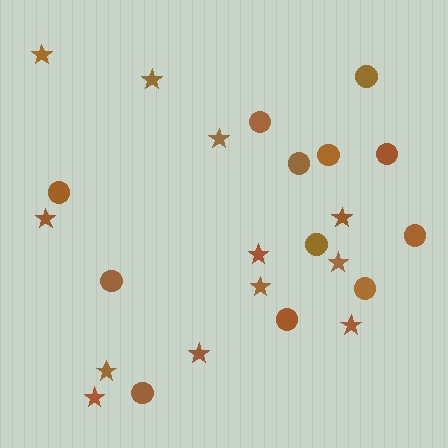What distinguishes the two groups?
There are 2 groups: one group of stars (12) and one group of circles (12).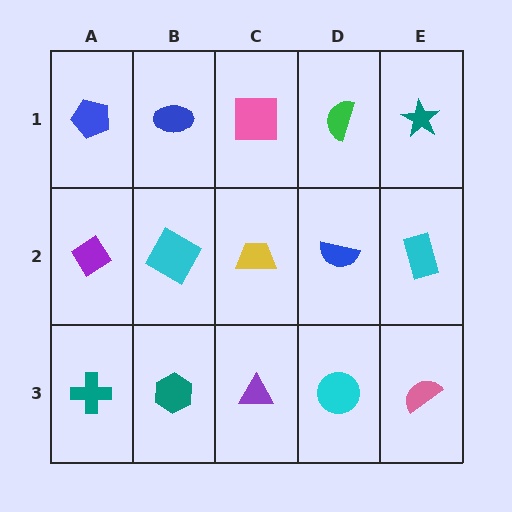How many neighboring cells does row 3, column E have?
2.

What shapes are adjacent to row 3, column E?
A cyan rectangle (row 2, column E), a cyan circle (row 3, column D).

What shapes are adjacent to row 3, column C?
A yellow trapezoid (row 2, column C), a teal hexagon (row 3, column B), a cyan circle (row 3, column D).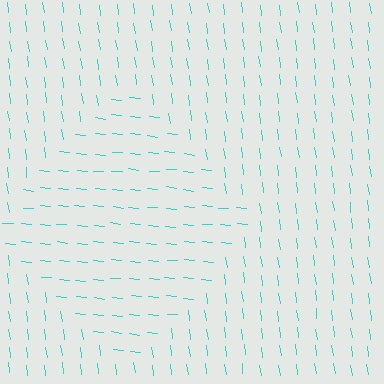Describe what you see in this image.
The image is filled with small cyan line segments. A diamond region in the image has lines oriented differently from the surrounding lines, creating a visible texture boundary.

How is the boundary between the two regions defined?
The boundary is defined purely by a change in line orientation (approximately 76 degrees difference). All lines are the same color and thickness.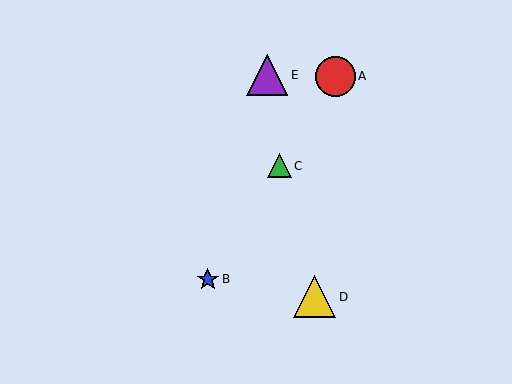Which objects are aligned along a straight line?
Objects A, B, C are aligned along a straight line.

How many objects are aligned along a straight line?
3 objects (A, B, C) are aligned along a straight line.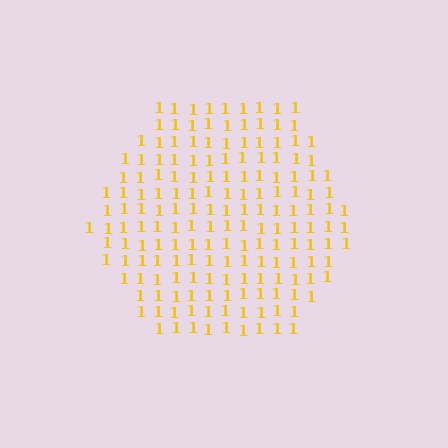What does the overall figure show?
The overall figure shows a hexagon.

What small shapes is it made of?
It is made of small digit 1's.